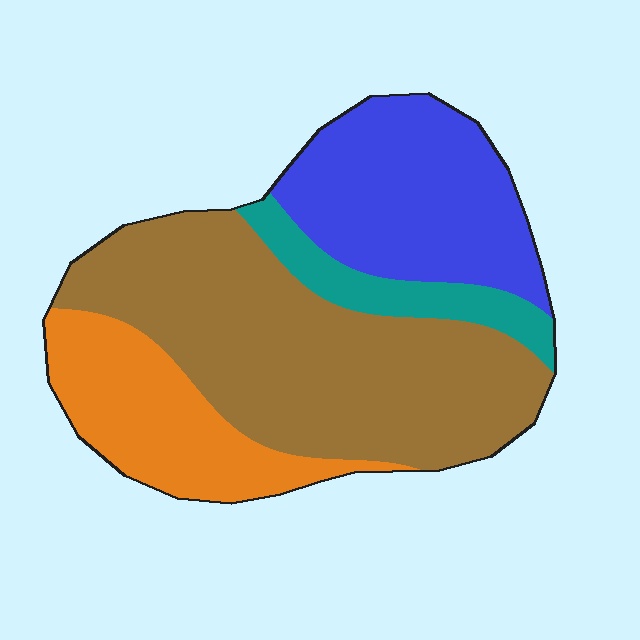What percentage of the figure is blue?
Blue covers 25% of the figure.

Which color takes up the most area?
Brown, at roughly 45%.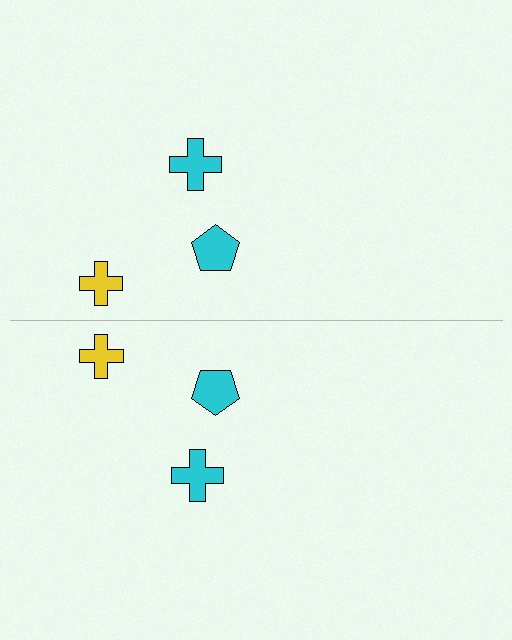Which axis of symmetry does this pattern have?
The pattern has a horizontal axis of symmetry running through the center of the image.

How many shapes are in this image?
There are 6 shapes in this image.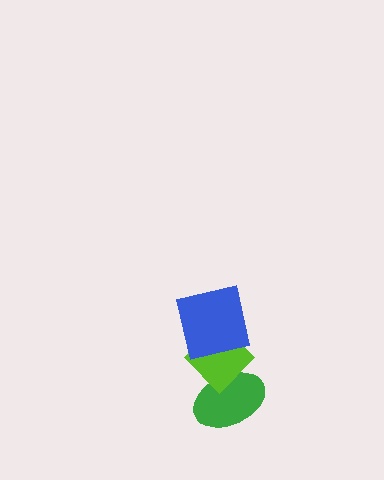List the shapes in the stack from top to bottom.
From top to bottom: the blue square, the lime diamond, the green ellipse.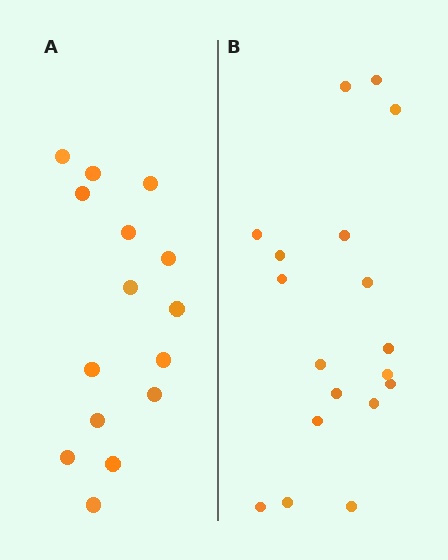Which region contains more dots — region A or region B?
Region B (the right region) has more dots.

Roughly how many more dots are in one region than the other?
Region B has just a few more — roughly 2 or 3 more dots than region A.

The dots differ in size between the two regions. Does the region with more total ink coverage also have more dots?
No. Region A has more total ink coverage because its dots are larger, but region B actually contains more individual dots. Total area can be misleading — the number of items is what matters here.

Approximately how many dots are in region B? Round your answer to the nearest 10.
About 20 dots. (The exact count is 18, which rounds to 20.)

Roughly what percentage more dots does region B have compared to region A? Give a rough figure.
About 20% more.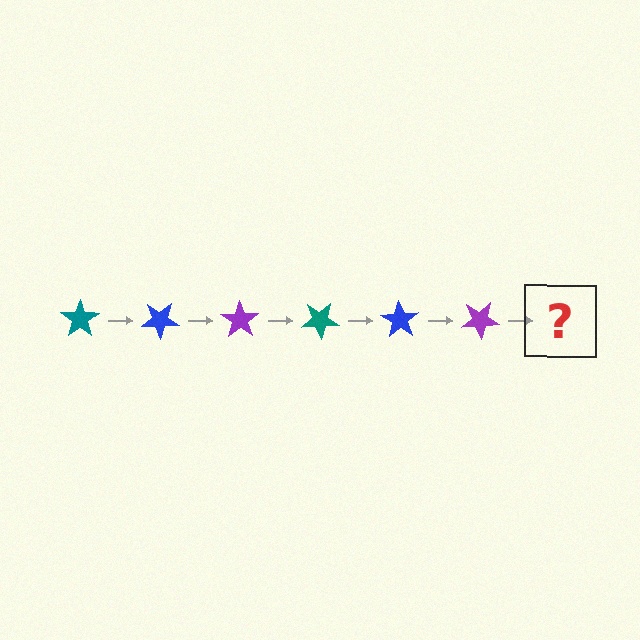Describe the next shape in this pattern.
It should be a teal star, rotated 210 degrees from the start.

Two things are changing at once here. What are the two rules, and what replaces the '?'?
The two rules are that it rotates 35 degrees each step and the color cycles through teal, blue, and purple. The '?' should be a teal star, rotated 210 degrees from the start.